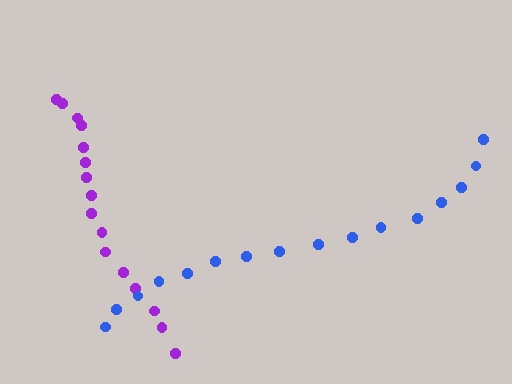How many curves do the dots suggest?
There are 2 distinct paths.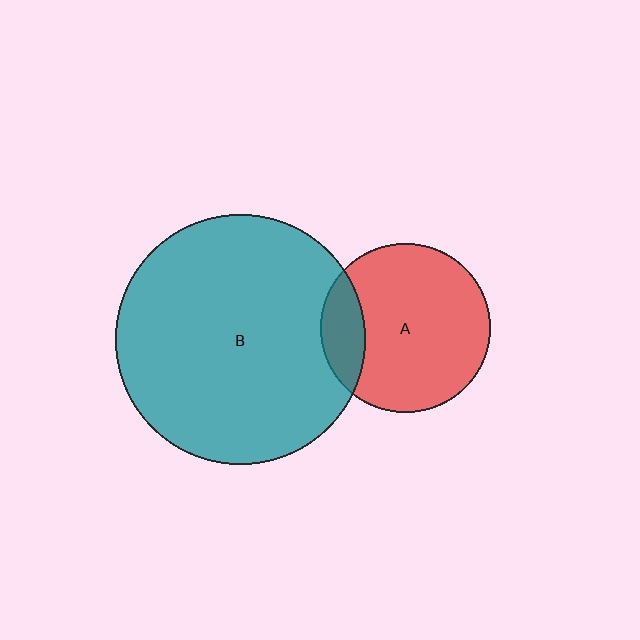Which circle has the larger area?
Circle B (teal).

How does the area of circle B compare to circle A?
Approximately 2.2 times.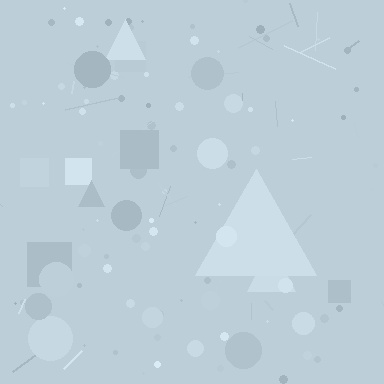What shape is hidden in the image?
A triangle is hidden in the image.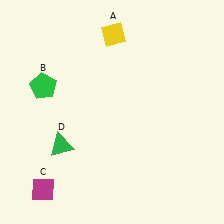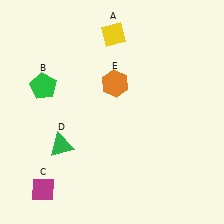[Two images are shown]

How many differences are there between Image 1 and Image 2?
There is 1 difference between the two images.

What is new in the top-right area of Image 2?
An orange hexagon (E) was added in the top-right area of Image 2.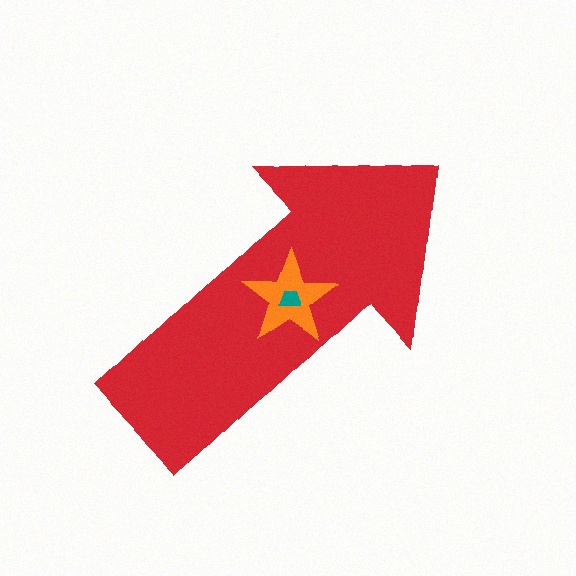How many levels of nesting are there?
3.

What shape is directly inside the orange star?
The teal trapezoid.